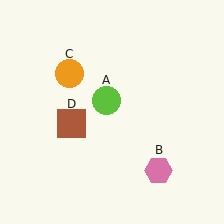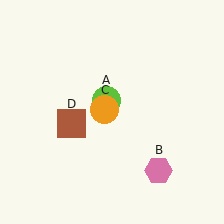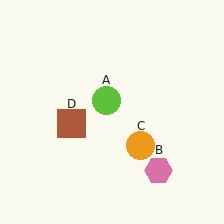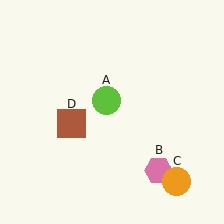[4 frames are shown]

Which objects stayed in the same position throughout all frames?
Lime circle (object A) and pink hexagon (object B) and brown square (object D) remained stationary.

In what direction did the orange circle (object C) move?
The orange circle (object C) moved down and to the right.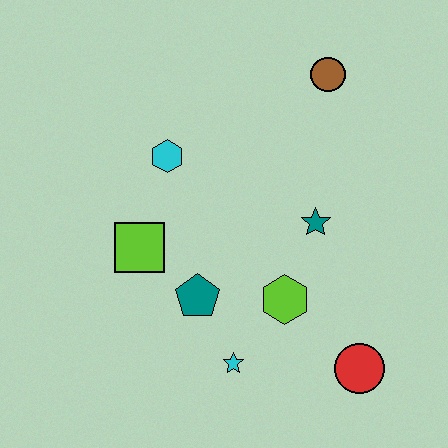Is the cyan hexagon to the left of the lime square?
No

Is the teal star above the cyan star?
Yes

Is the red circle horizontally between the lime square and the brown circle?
No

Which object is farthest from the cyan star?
The brown circle is farthest from the cyan star.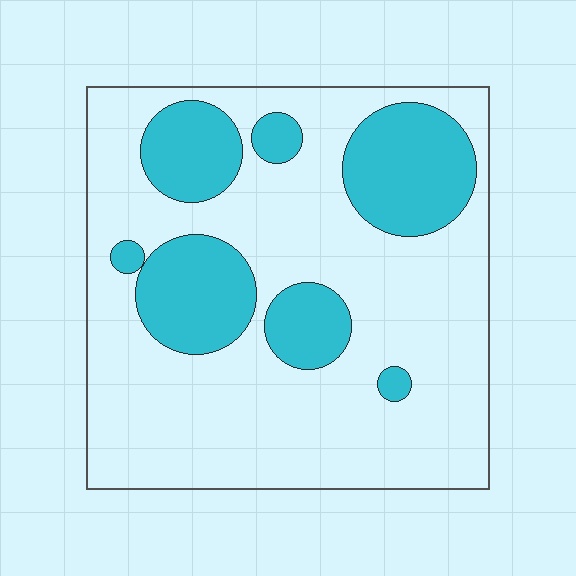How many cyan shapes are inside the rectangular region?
7.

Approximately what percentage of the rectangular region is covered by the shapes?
Approximately 25%.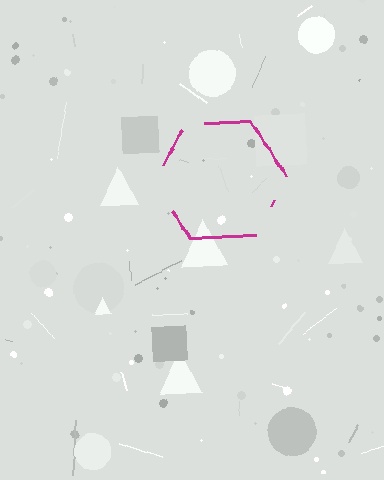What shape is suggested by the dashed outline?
The dashed outline suggests a hexagon.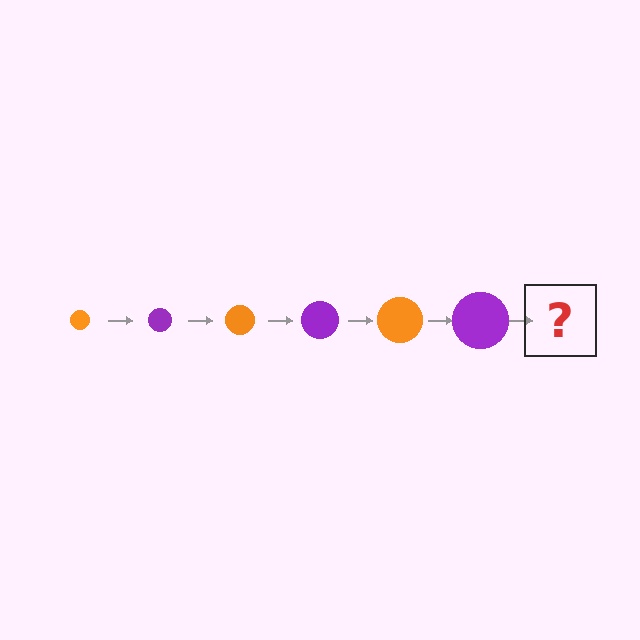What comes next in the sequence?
The next element should be an orange circle, larger than the previous one.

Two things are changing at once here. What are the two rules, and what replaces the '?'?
The two rules are that the circle grows larger each step and the color cycles through orange and purple. The '?' should be an orange circle, larger than the previous one.